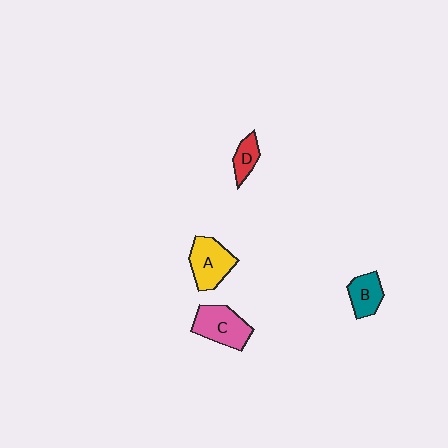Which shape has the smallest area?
Shape D (red).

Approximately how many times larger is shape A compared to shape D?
Approximately 1.9 times.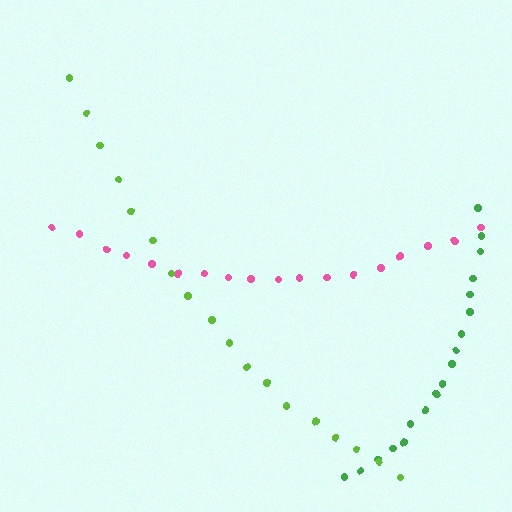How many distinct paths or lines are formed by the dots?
There are 3 distinct paths.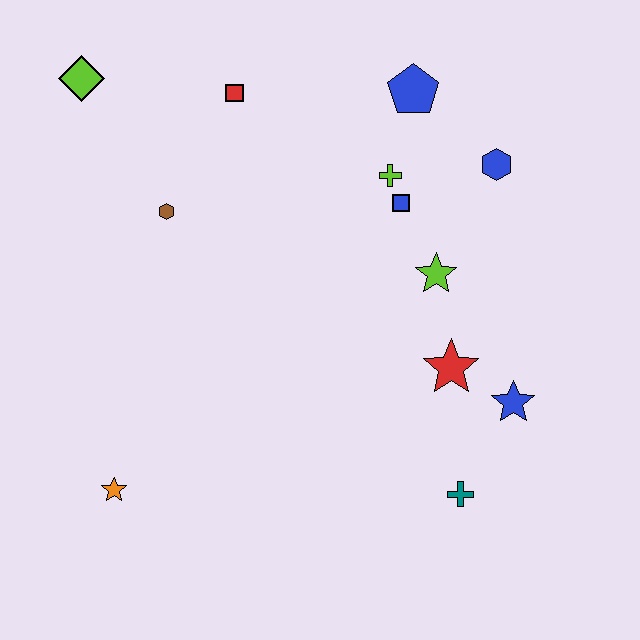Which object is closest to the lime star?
The blue square is closest to the lime star.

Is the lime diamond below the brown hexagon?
No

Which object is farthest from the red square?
The teal cross is farthest from the red square.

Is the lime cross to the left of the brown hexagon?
No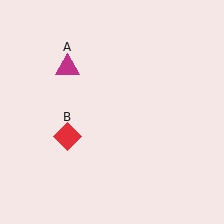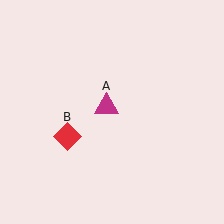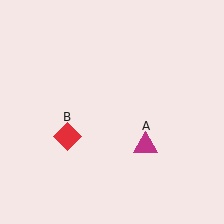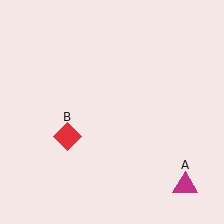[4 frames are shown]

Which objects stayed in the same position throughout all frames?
Red diamond (object B) remained stationary.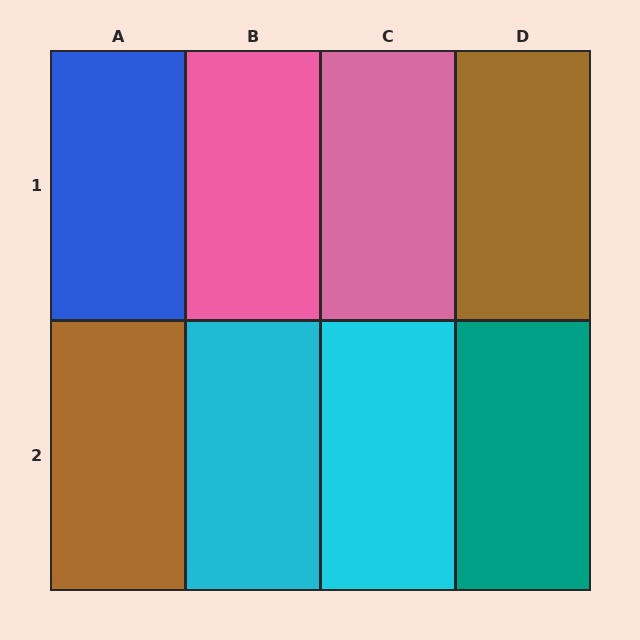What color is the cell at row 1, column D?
Brown.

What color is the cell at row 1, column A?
Blue.